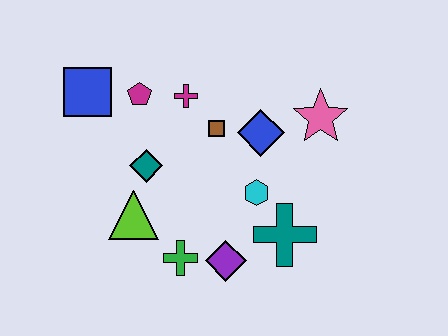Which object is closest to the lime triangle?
The teal diamond is closest to the lime triangle.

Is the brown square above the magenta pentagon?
No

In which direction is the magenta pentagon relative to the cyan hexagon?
The magenta pentagon is to the left of the cyan hexagon.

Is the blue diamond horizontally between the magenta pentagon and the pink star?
Yes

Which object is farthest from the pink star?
The blue square is farthest from the pink star.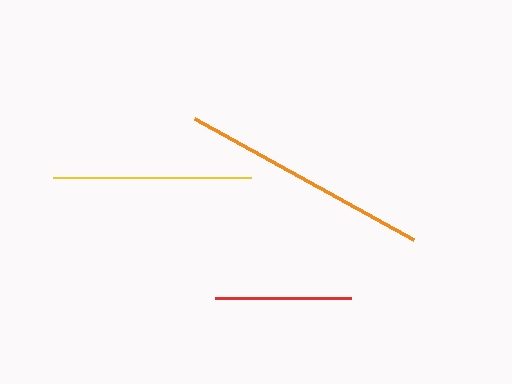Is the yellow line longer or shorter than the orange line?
The orange line is longer than the yellow line.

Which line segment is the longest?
The orange line is the longest at approximately 250 pixels.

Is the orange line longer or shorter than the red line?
The orange line is longer than the red line.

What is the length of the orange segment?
The orange segment is approximately 250 pixels long.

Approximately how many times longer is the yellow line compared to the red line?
The yellow line is approximately 1.5 times the length of the red line.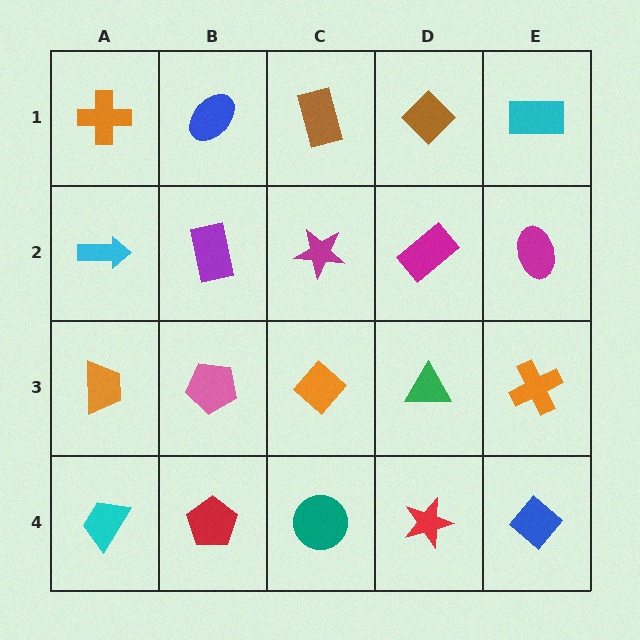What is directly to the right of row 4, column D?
A blue diamond.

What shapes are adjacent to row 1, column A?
A cyan arrow (row 2, column A), a blue ellipse (row 1, column B).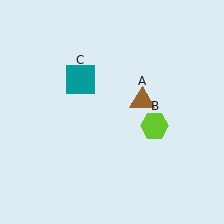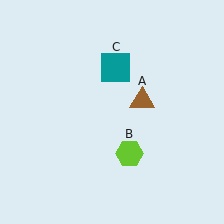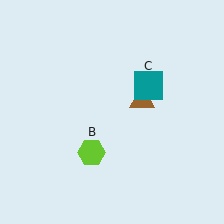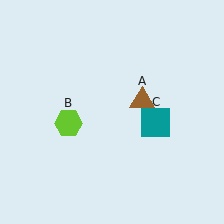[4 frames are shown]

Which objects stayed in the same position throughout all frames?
Brown triangle (object A) remained stationary.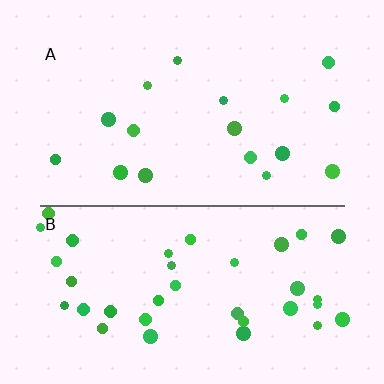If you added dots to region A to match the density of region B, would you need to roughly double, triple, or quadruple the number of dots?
Approximately double.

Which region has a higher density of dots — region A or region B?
B (the bottom).